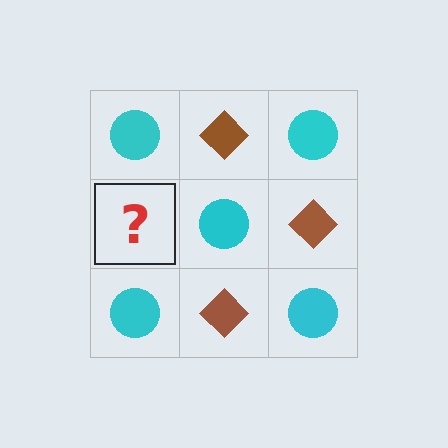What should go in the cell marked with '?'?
The missing cell should contain a brown diamond.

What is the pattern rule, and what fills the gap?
The rule is that it alternates cyan circle and brown diamond in a checkerboard pattern. The gap should be filled with a brown diamond.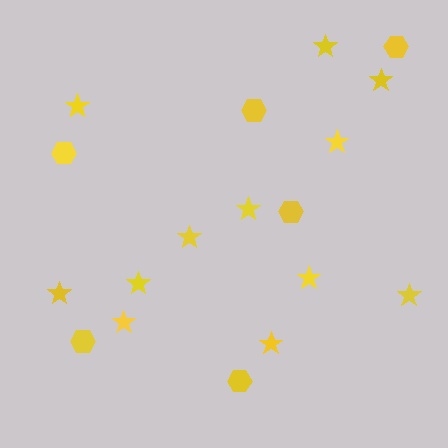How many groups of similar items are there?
There are 2 groups: one group of stars (12) and one group of hexagons (6).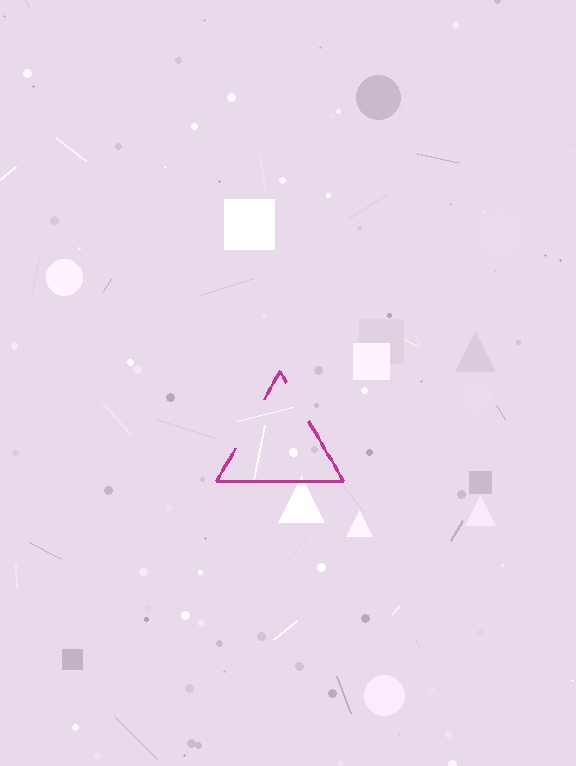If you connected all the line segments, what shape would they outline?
They would outline a triangle.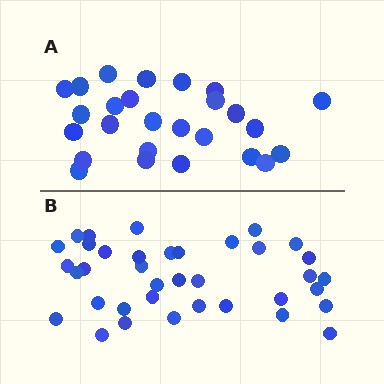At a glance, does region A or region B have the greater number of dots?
Region B (the bottom region) has more dots.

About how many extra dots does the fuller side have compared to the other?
Region B has roughly 12 or so more dots than region A.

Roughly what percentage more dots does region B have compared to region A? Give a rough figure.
About 40% more.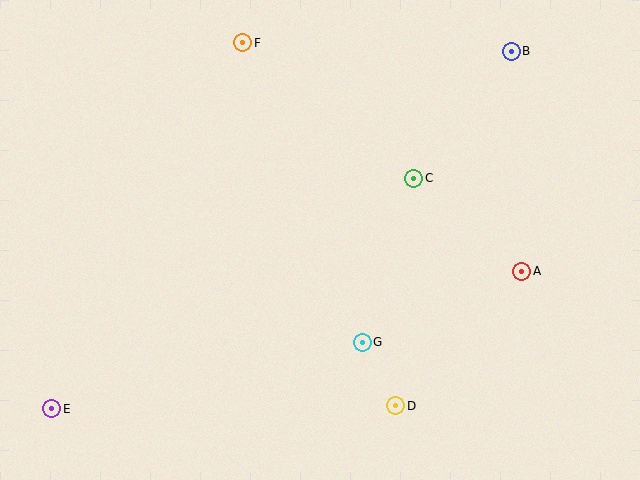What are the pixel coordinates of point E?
Point E is at (52, 409).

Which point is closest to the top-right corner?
Point B is closest to the top-right corner.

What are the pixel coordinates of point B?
Point B is at (511, 51).